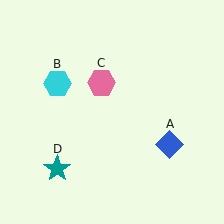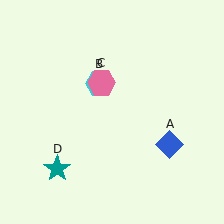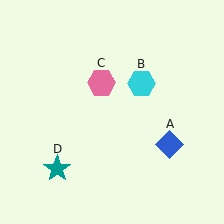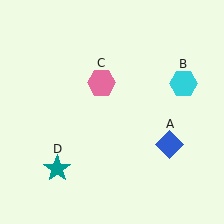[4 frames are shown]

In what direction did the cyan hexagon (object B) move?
The cyan hexagon (object B) moved right.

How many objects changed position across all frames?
1 object changed position: cyan hexagon (object B).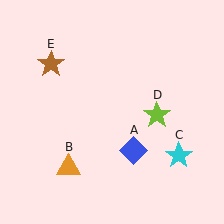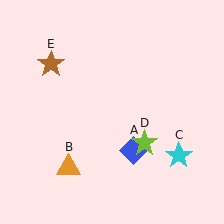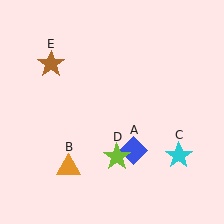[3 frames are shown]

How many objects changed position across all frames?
1 object changed position: lime star (object D).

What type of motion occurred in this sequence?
The lime star (object D) rotated clockwise around the center of the scene.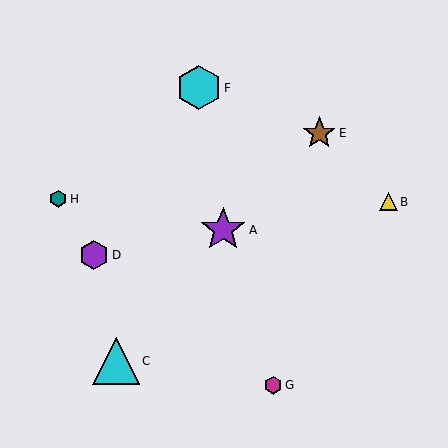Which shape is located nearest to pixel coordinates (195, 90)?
The cyan hexagon (labeled F) at (199, 88) is nearest to that location.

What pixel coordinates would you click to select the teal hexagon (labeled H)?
Click at (58, 199) to select the teal hexagon H.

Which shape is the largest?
The cyan triangle (labeled C) is the largest.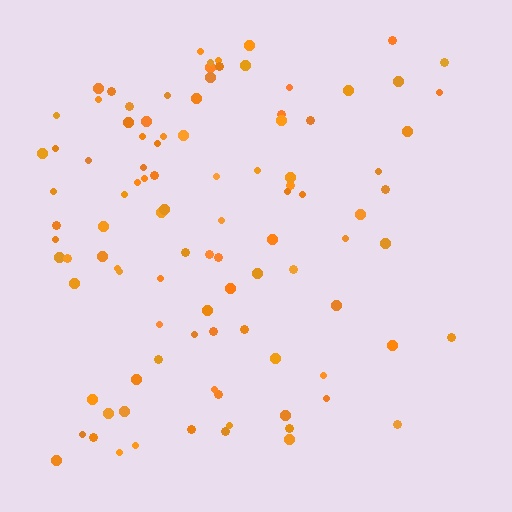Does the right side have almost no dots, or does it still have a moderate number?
Still a moderate number, just noticeably fewer than the left.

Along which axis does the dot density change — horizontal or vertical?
Horizontal.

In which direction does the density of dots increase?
From right to left, with the left side densest.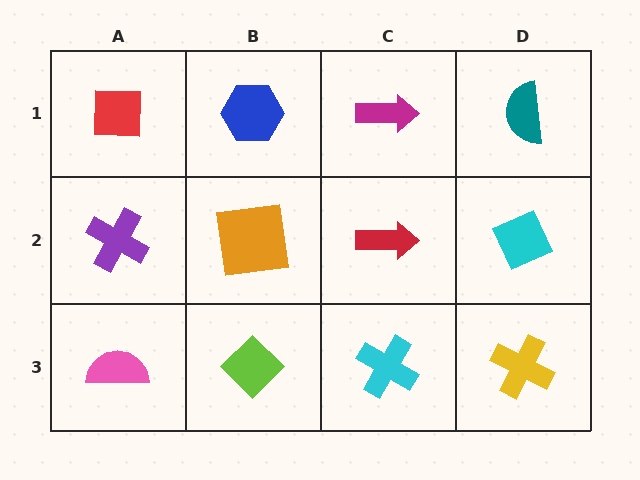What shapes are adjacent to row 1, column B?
An orange square (row 2, column B), a red square (row 1, column A), a magenta arrow (row 1, column C).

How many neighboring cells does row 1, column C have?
3.